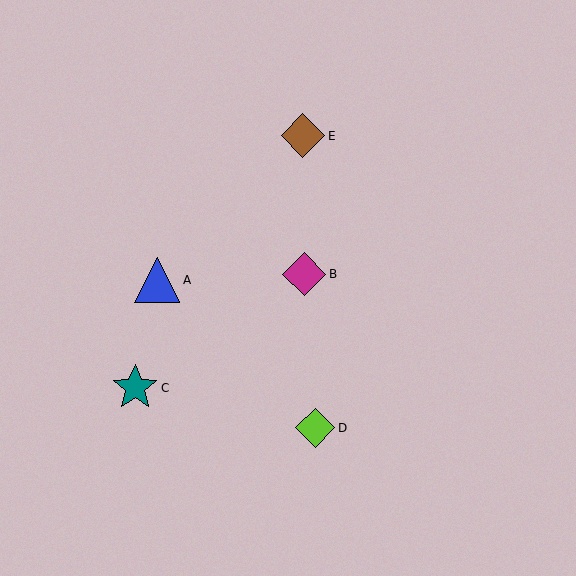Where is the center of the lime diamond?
The center of the lime diamond is at (315, 428).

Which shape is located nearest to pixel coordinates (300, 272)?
The magenta diamond (labeled B) at (304, 274) is nearest to that location.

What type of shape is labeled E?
Shape E is a brown diamond.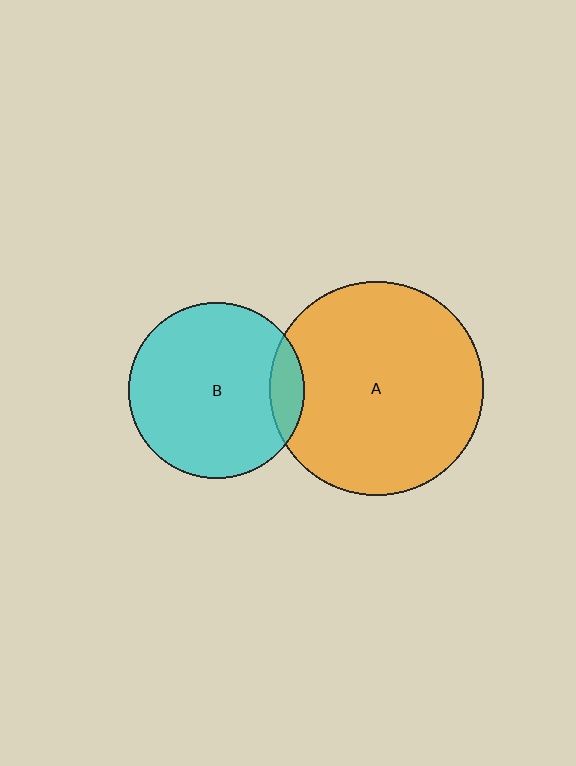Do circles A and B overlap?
Yes.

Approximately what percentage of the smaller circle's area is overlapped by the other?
Approximately 10%.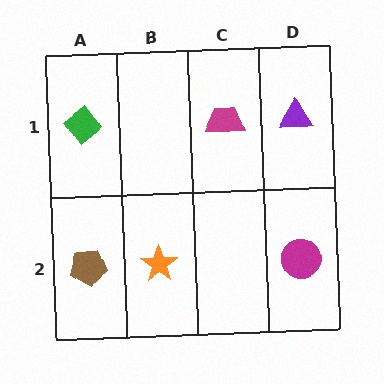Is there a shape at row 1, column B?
No, that cell is empty.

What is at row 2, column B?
An orange star.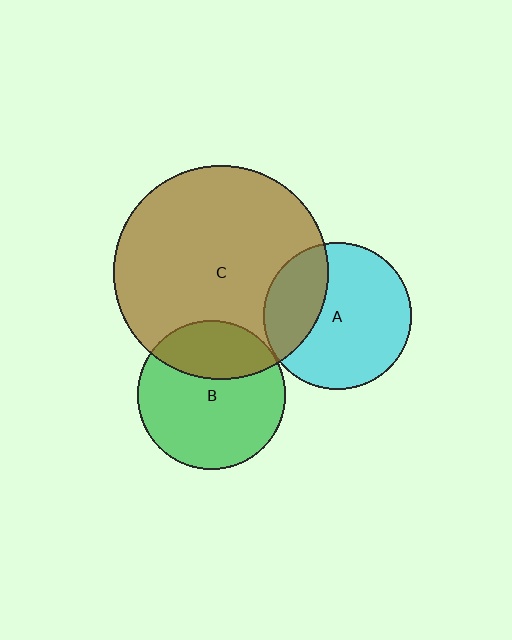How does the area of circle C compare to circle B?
Approximately 2.1 times.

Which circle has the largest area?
Circle C (brown).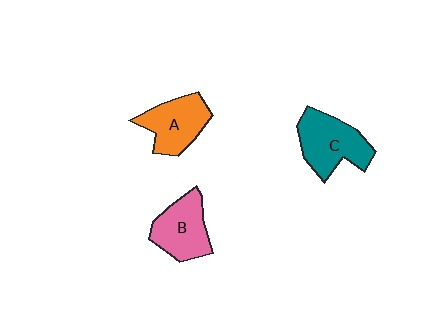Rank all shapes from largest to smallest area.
From largest to smallest: C (teal), A (orange), B (pink).